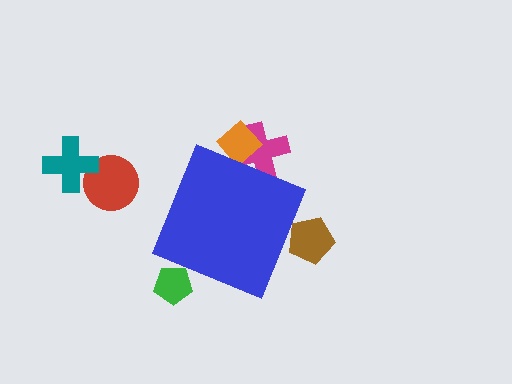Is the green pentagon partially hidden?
Yes, the green pentagon is partially hidden behind the blue diamond.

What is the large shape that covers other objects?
A blue diamond.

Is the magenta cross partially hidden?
Yes, the magenta cross is partially hidden behind the blue diamond.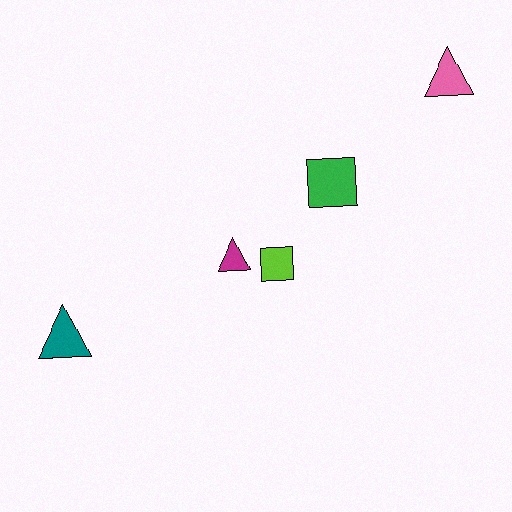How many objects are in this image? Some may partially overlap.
There are 5 objects.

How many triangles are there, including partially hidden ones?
There are 3 triangles.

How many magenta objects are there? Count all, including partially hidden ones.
There is 1 magenta object.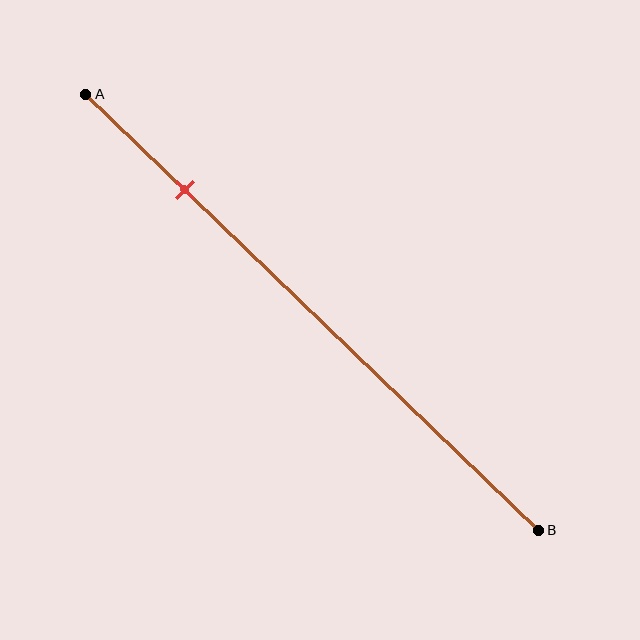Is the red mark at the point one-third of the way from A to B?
No, the mark is at about 20% from A, not at the 33% one-third point.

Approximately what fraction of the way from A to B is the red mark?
The red mark is approximately 20% of the way from A to B.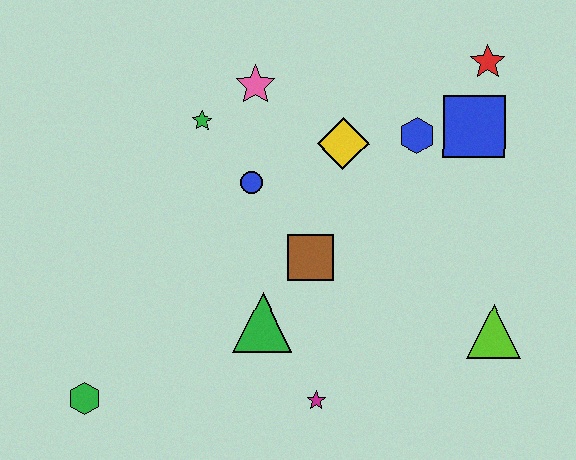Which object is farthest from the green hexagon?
The red star is farthest from the green hexagon.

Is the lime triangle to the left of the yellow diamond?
No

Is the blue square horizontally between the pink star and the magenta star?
No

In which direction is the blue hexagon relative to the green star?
The blue hexagon is to the right of the green star.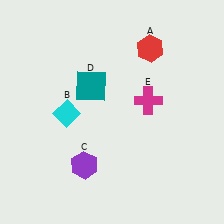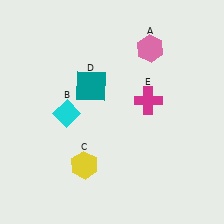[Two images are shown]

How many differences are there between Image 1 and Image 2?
There are 2 differences between the two images.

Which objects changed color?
A changed from red to pink. C changed from purple to yellow.